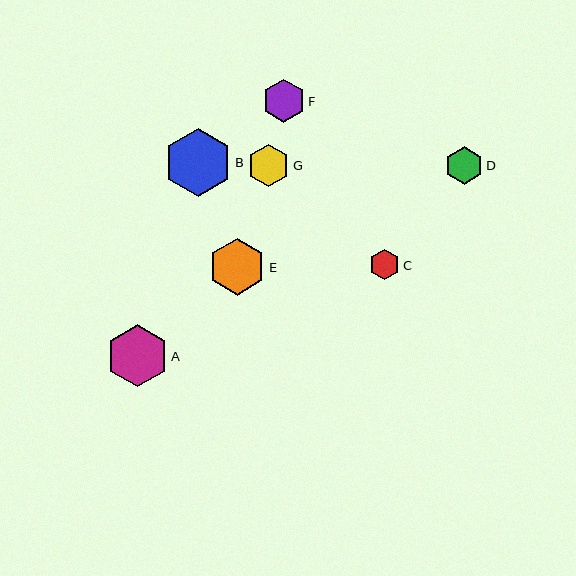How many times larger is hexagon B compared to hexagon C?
Hexagon B is approximately 2.2 times the size of hexagon C.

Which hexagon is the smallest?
Hexagon C is the smallest with a size of approximately 30 pixels.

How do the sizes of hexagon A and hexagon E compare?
Hexagon A and hexagon E are approximately the same size.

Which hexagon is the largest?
Hexagon B is the largest with a size of approximately 68 pixels.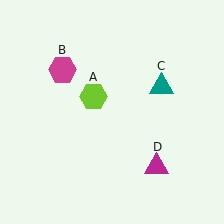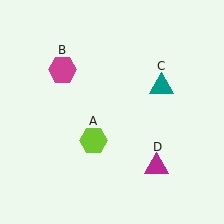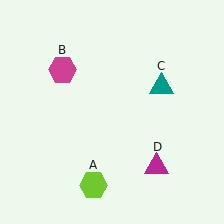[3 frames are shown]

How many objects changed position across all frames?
1 object changed position: lime hexagon (object A).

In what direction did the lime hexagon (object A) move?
The lime hexagon (object A) moved down.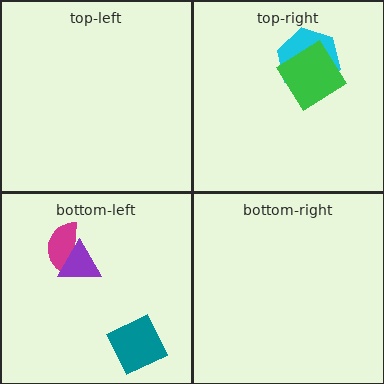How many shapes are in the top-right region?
2.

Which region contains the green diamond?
The top-right region.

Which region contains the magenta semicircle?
The bottom-left region.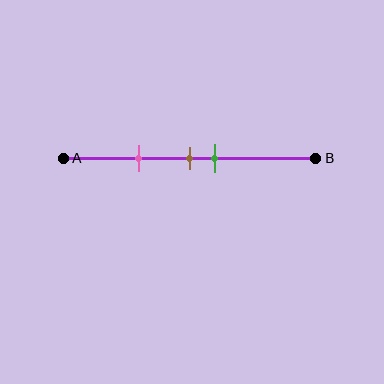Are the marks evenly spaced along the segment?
No, the marks are not evenly spaced.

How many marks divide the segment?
There are 3 marks dividing the segment.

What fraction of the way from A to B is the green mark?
The green mark is approximately 60% (0.6) of the way from A to B.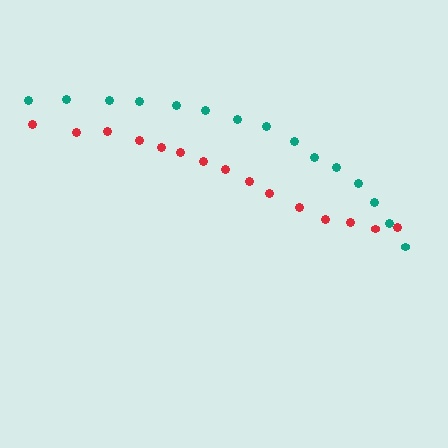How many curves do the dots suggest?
There are 2 distinct paths.